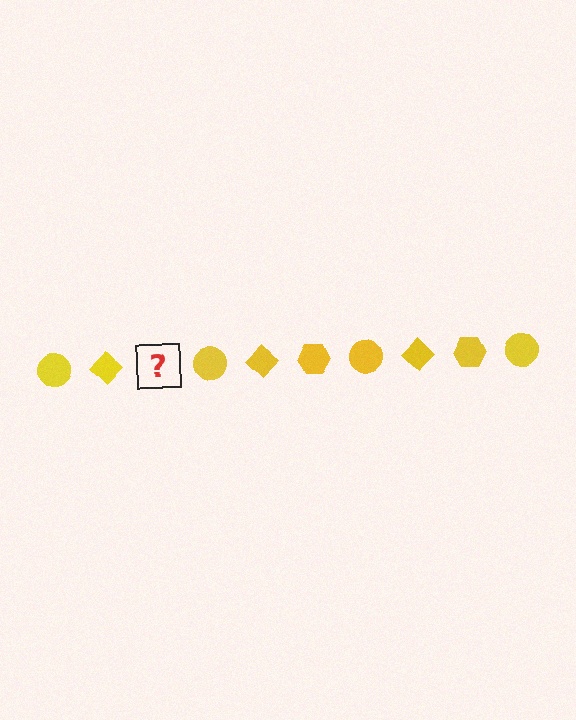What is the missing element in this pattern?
The missing element is a yellow hexagon.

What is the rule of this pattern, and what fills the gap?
The rule is that the pattern cycles through circle, diamond, hexagon shapes in yellow. The gap should be filled with a yellow hexagon.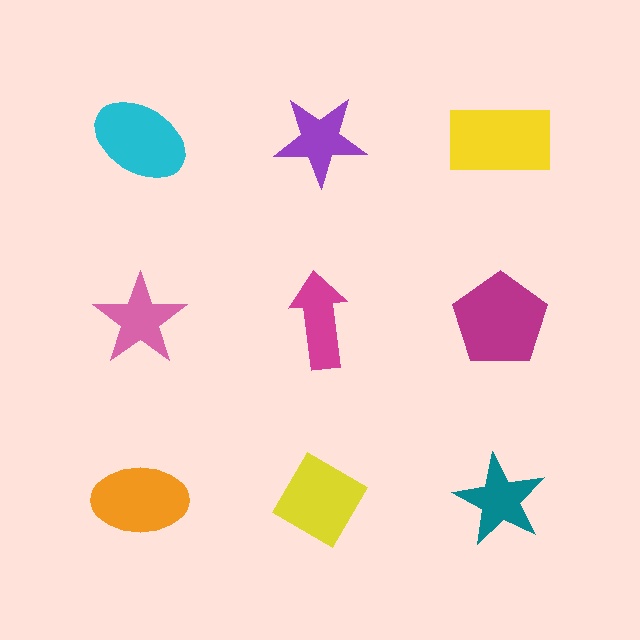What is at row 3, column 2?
A yellow diamond.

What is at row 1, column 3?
A yellow rectangle.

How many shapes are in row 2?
3 shapes.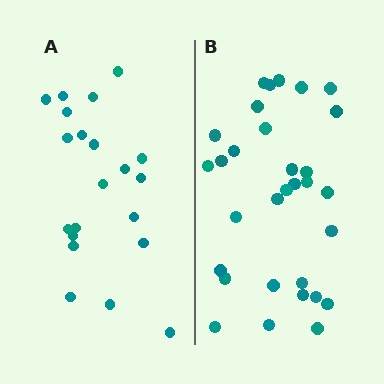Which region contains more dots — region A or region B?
Region B (the right region) has more dots.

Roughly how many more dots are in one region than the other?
Region B has roughly 10 or so more dots than region A.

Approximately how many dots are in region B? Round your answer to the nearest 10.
About 30 dots. (The exact count is 31, which rounds to 30.)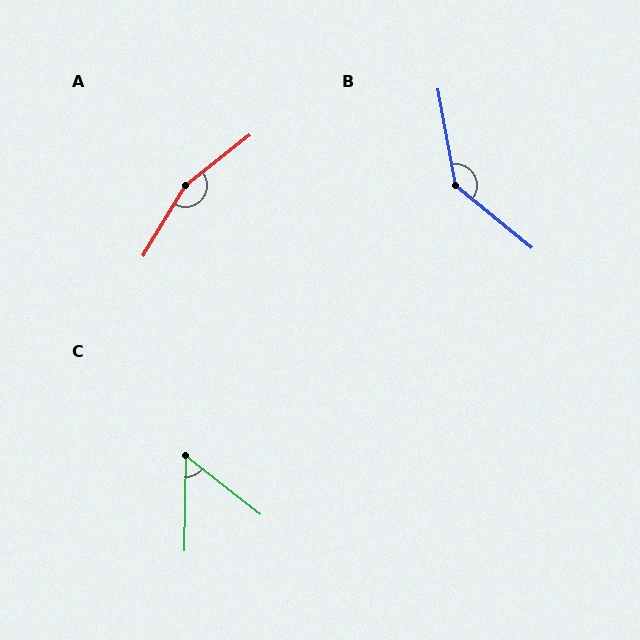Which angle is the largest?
A, at approximately 159 degrees.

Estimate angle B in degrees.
Approximately 139 degrees.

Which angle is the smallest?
C, at approximately 53 degrees.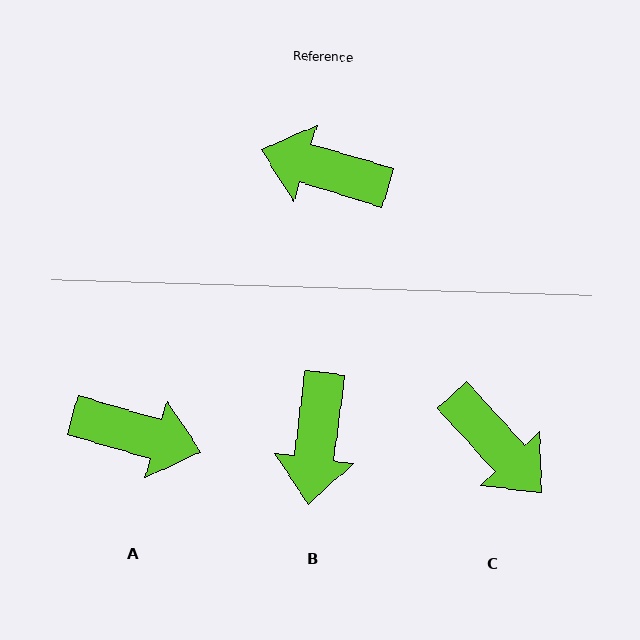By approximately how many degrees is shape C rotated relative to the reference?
Approximately 149 degrees counter-clockwise.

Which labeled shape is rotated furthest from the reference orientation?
A, about 180 degrees away.